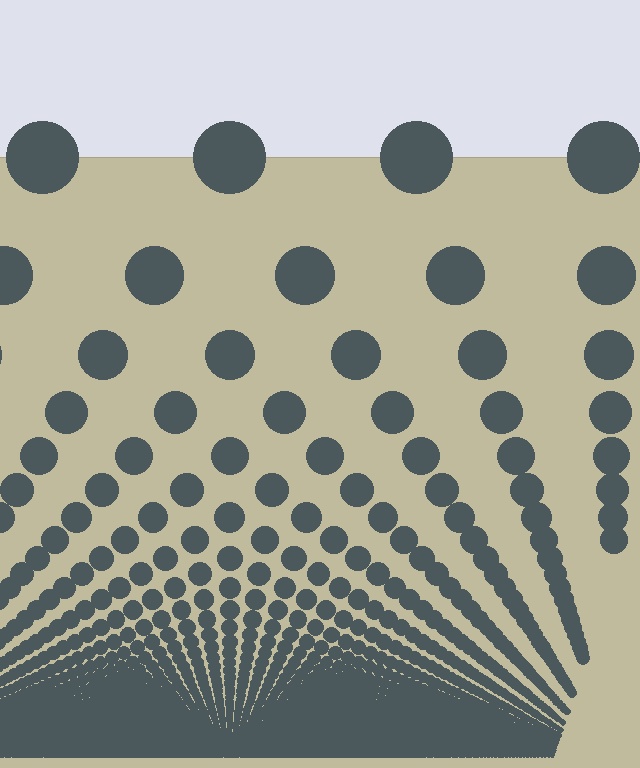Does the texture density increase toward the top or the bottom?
Density increases toward the bottom.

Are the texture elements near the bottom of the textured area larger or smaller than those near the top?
Smaller. The gradient is inverted — elements near the bottom are smaller and denser.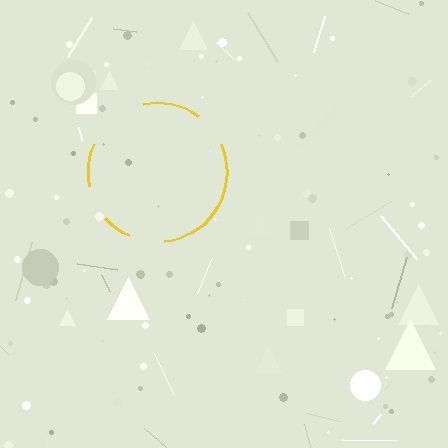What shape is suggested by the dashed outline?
The dashed outline suggests a circle.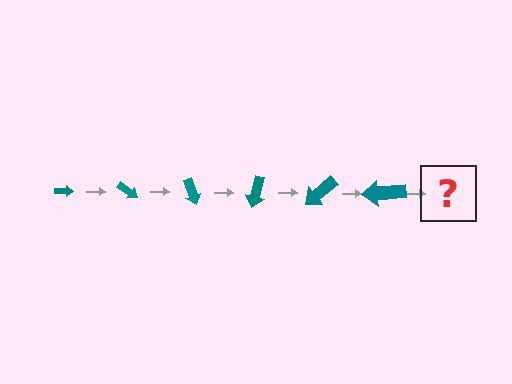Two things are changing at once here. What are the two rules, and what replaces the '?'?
The two rules are that the arrow grows larger each step and it rotates 35 degrees each step. The '?' should be an arrow, larger than the previous one and rotated 210 degrees from the start.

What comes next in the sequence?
The next element should be an arrow, larger than the previous one and rotated 210 degrees from the start.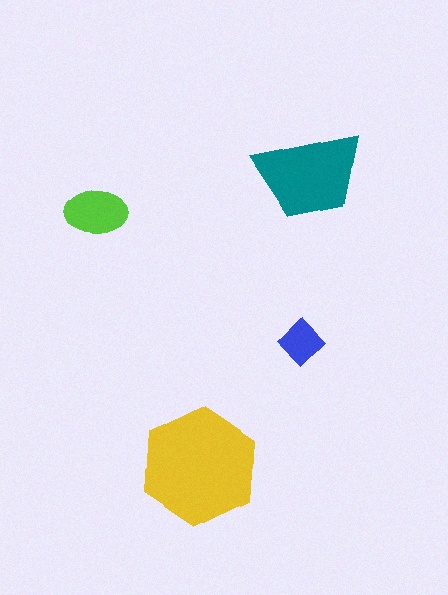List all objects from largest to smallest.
The yellow hexagon, the teal trapezoid, the lime ellipse, the blue diamond.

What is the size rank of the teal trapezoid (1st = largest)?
2nd.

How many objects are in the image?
There are 4 objects in the image.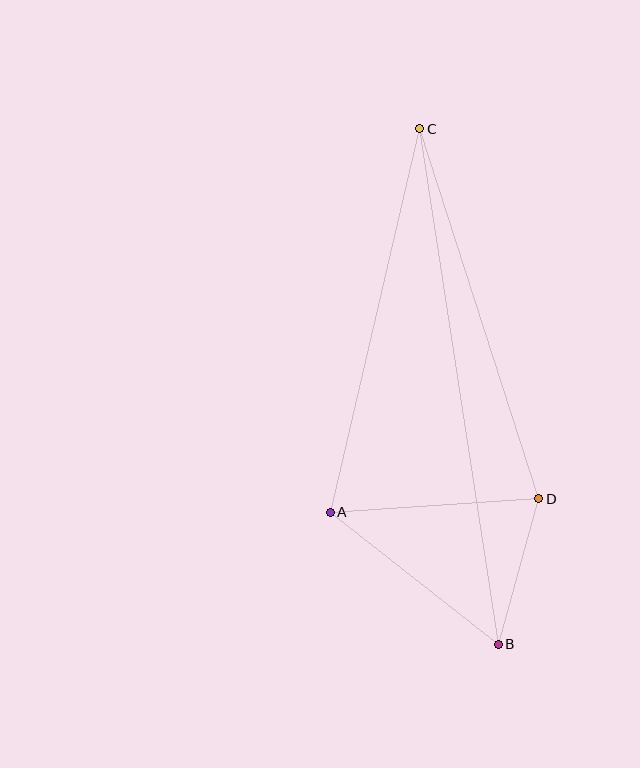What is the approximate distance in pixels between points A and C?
The distance between A and C is approximately 394 pixels.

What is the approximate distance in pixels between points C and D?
The distance between C and D is approximately 389 pixels.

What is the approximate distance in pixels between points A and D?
The distance between A and D is approximately 209 pixels.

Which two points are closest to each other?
Points B and D are closest to each other.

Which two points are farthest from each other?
Points B and C are farthest from each other.